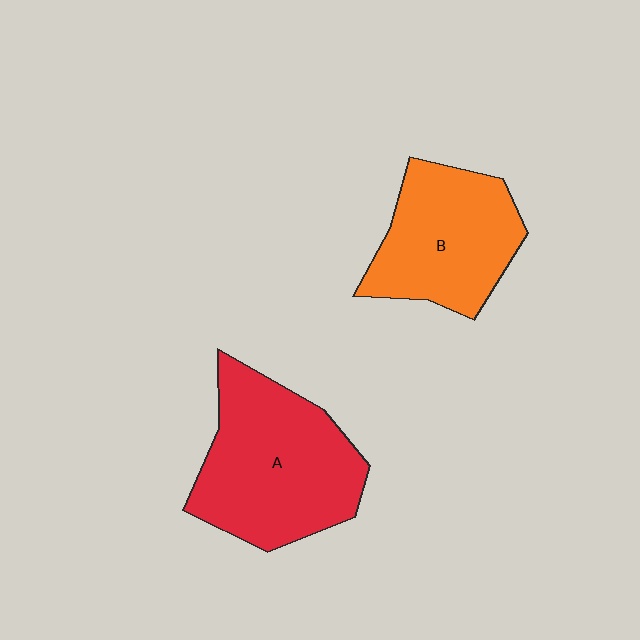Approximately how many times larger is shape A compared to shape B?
Approximately 1.3 times.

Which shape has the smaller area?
Shape B (orange).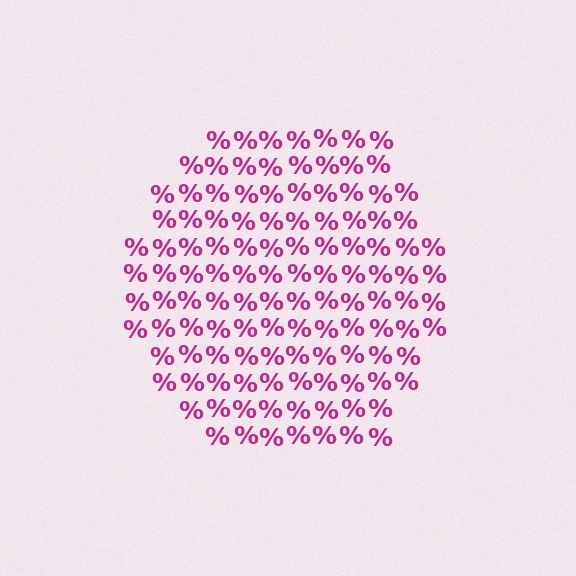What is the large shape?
The large shape is a hexagon.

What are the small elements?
The small elements are percent signs.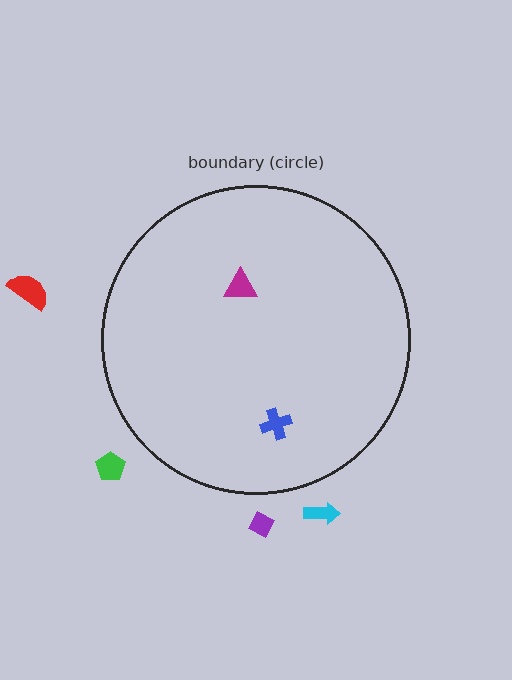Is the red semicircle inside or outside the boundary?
Outside.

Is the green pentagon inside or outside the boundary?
Outside.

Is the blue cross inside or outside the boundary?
Inside.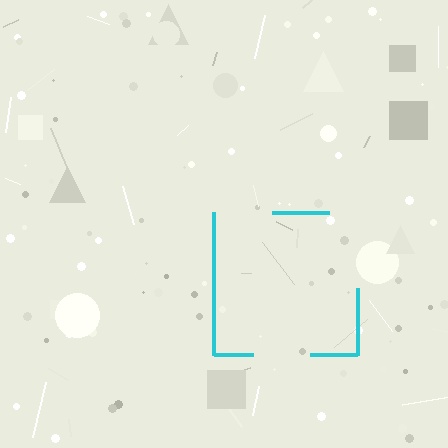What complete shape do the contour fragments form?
The contour fragments form a square.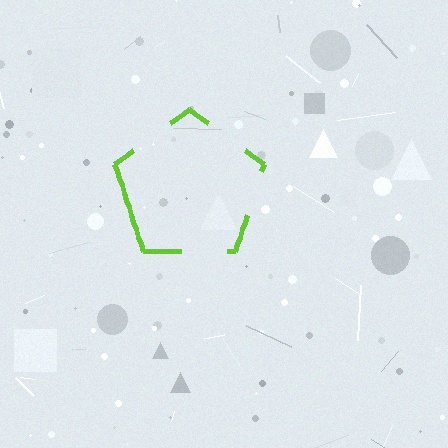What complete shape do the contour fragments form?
The contour fragments form a pentagon.